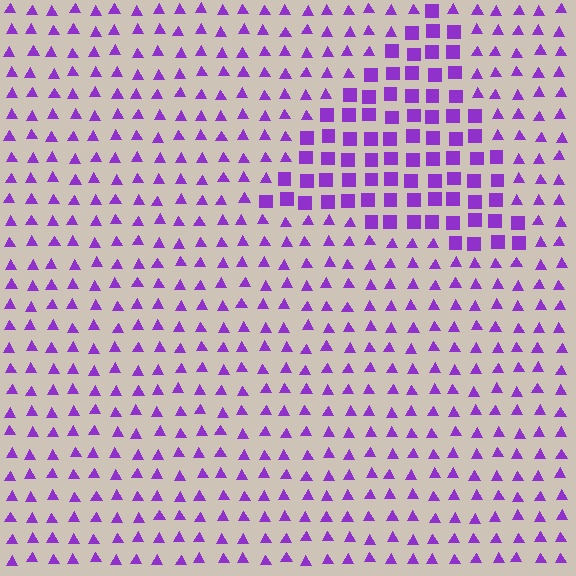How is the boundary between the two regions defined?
The boundary is defined by a change in element shape: squares inside vs. triangles outside. All elements share the same color and spacing.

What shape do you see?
I see a triangle.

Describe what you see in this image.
The image is filled with small purple elements arranged in a uniform grid. A triangle-shaped region contains squares, while the surrounding area contains triangles. The boundary is defined purely by the change in element shape.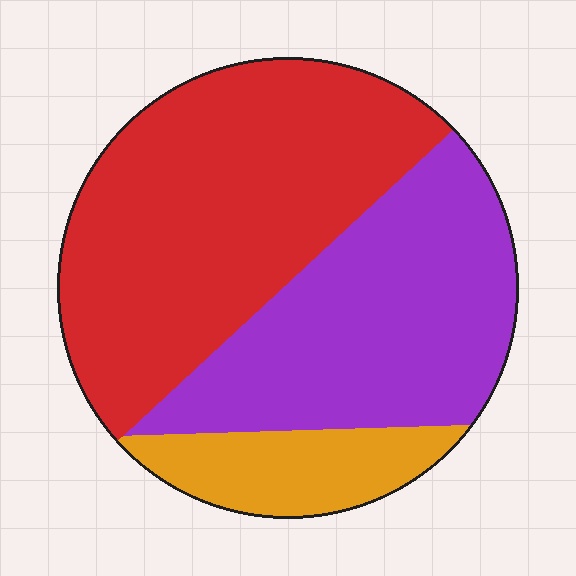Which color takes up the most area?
Red, at roughly 50%.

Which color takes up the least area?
Orange, at roughly 15%.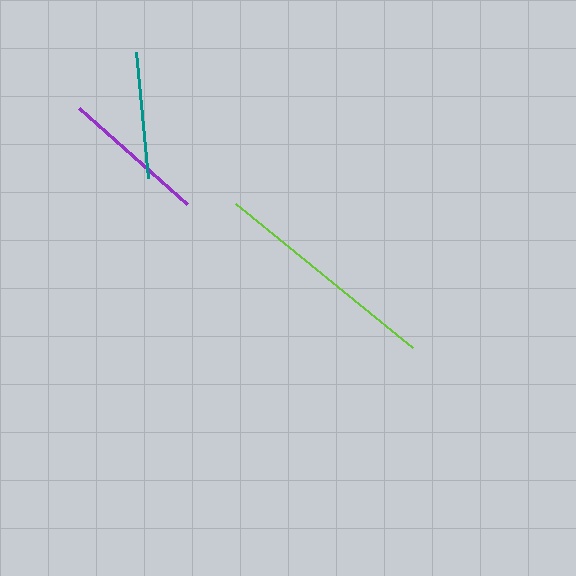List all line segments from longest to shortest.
From longest to shortest: lime, purple, teal.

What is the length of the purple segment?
The purple segment is approximately 144 pixels long.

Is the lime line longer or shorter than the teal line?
The lime line is longer than the teal line.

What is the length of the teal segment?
The teal segment is approximately 127 pixels long.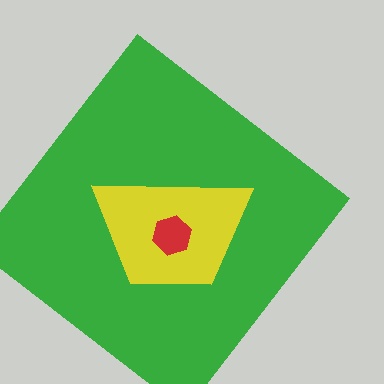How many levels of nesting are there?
3.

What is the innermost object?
The red hexagon.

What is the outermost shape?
The green diamond.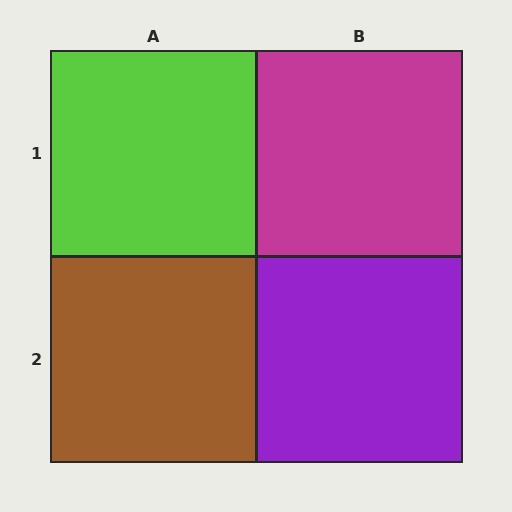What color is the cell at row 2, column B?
Purple.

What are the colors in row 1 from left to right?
Lime, magenta.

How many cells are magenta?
1 cell is magenta.